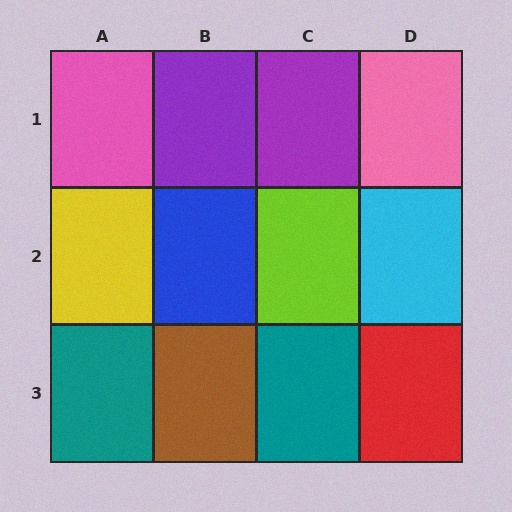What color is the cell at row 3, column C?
Teal.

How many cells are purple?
2 cells are purple.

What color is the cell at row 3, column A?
Teal.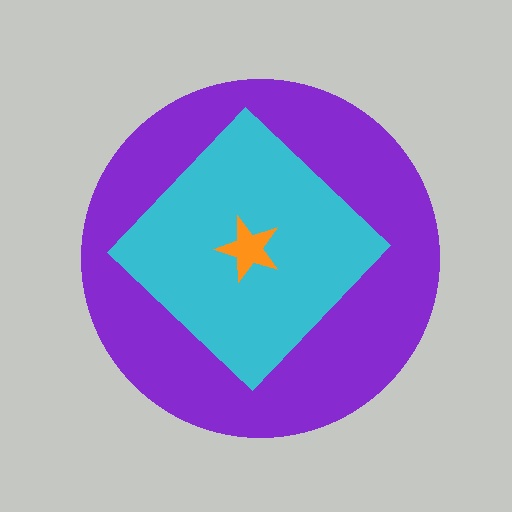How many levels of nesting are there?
3.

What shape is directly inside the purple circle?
The cyan diamond.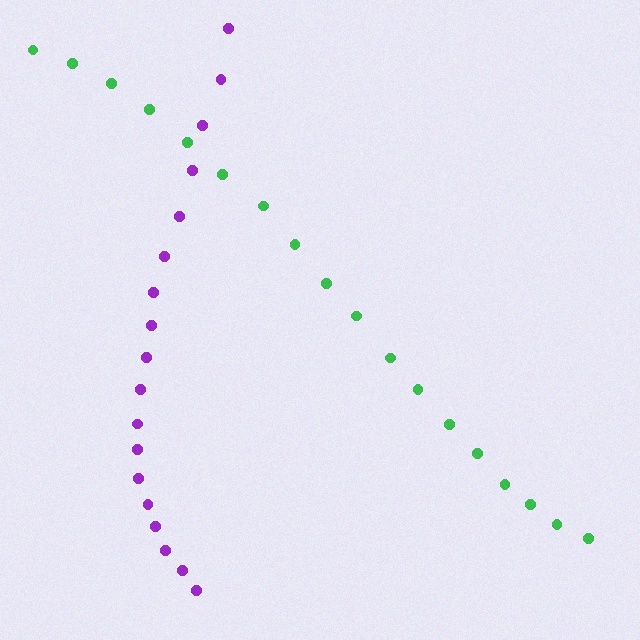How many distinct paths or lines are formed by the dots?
There are 2 distinct paths.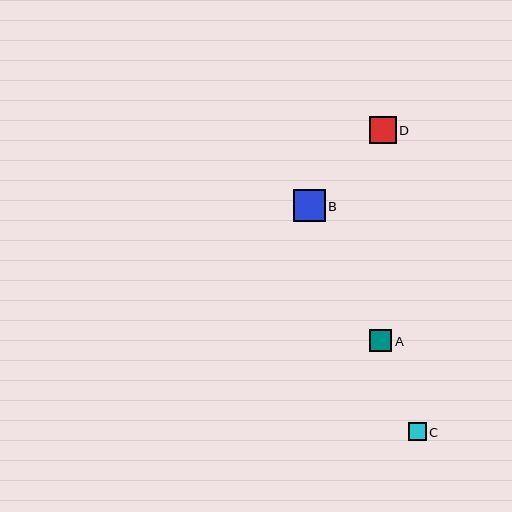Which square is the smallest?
Square C is the smallest with a size of approximately 18 pixels.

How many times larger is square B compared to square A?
Square B is approximately 1.4 times the size of square A.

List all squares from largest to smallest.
From largest to smallest: B, D, A, C.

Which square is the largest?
Square B is the largest with a size of approximately 32 pixels.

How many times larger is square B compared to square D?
Square B is approximately 1.2 times the size of square D.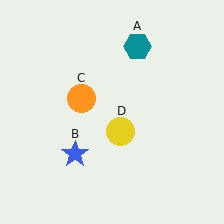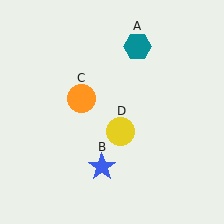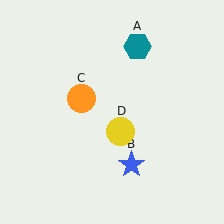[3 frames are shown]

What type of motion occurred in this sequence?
The blue star (object B) rotated counterclockwise around the center of the scene.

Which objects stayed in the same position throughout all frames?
Teal hexagon (object A) and orange circle (object C) and yellow circle (object D) remained stationary.